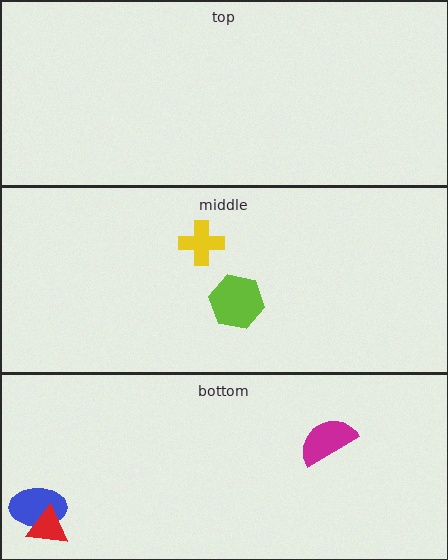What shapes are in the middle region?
The yellow cross, the lime hexagon.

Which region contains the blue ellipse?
The bottom region.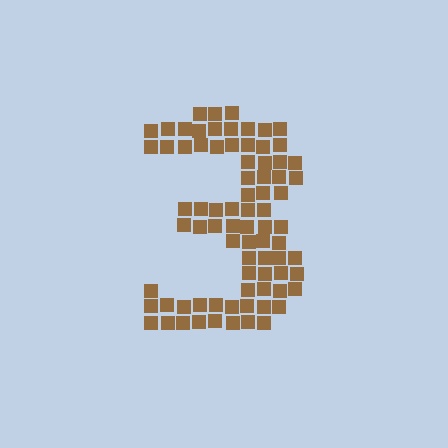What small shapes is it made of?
It is made of small squares.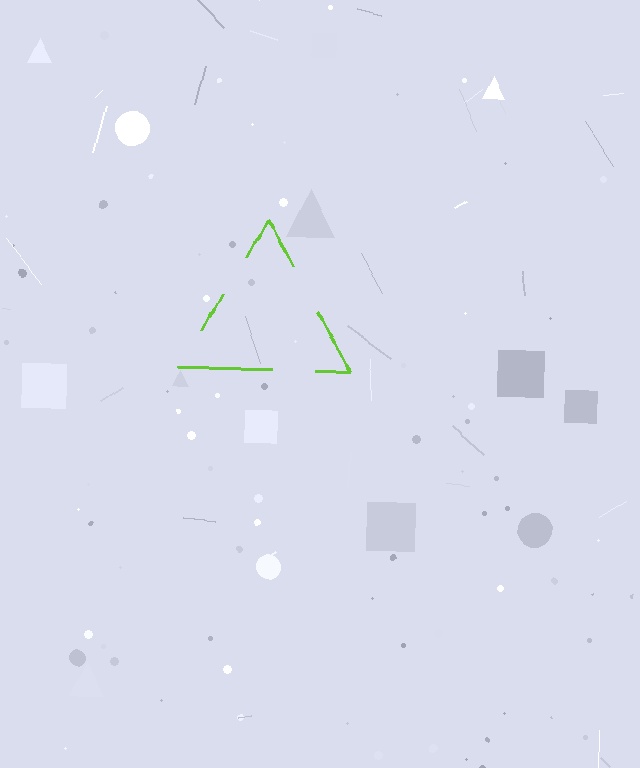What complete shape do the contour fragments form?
The contour fragments form a triangle.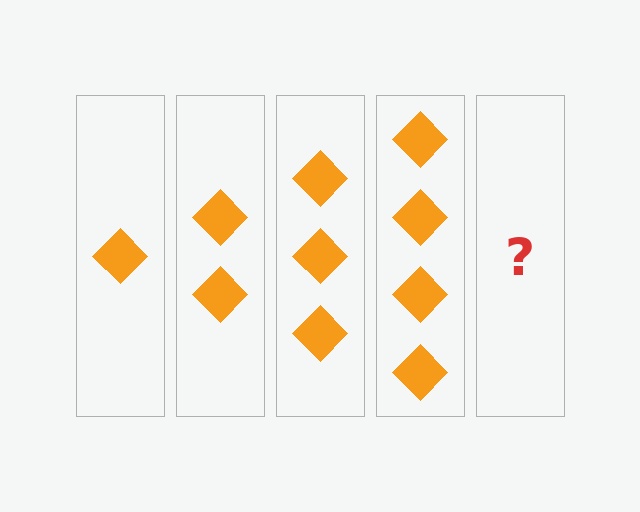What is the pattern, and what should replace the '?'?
The pattern is that each step adds one more diamond. The '?' should be 5 diamonds.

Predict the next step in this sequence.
The next step is 5 diamonds.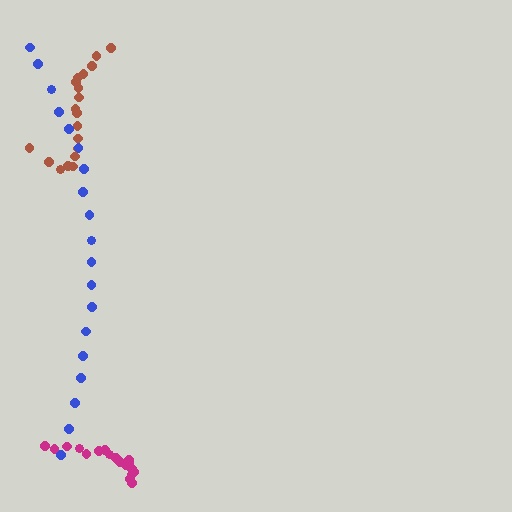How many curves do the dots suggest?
There are 3 distinct paths.